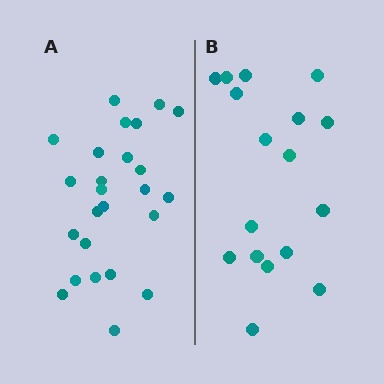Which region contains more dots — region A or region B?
Region A (the left region) has more dots.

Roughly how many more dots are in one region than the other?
Region A has roughly 8 or so more dots than region B.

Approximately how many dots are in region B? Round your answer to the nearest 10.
About 20 dots. (The exact count is 17, which rounds to 20.)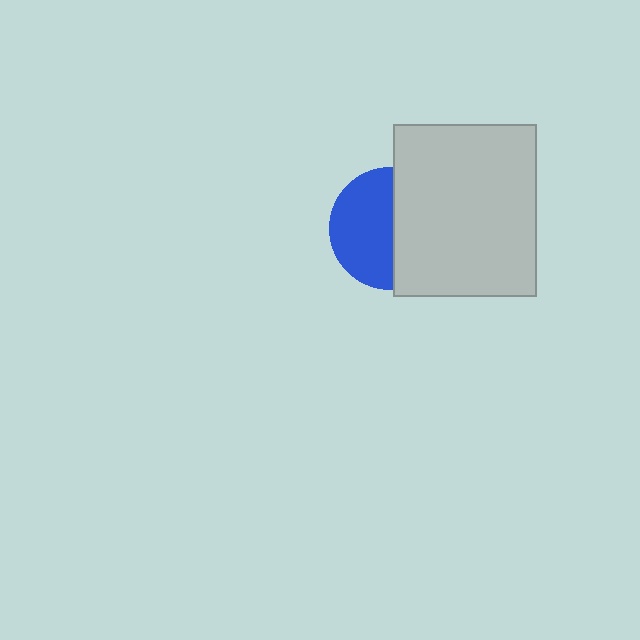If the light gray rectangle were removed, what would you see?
You would see the complete blue circle.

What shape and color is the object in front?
The object in front is a light gray rectangle.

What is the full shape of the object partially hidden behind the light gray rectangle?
The partially hidden object is a blue circle.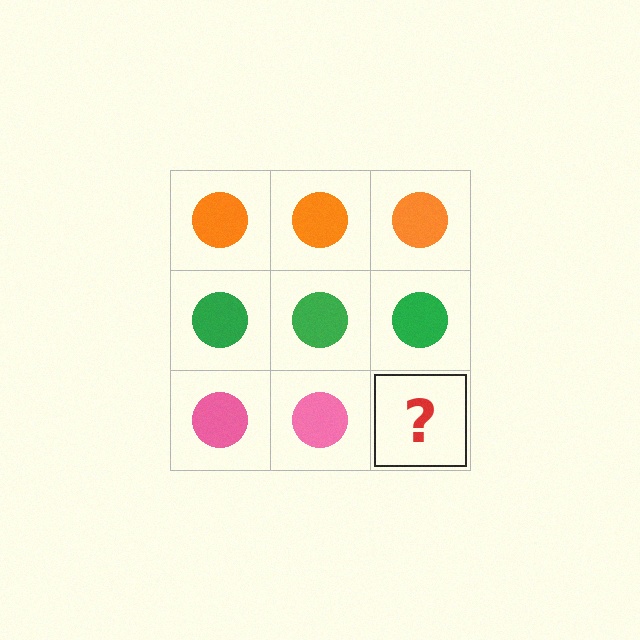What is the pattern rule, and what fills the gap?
The rule is that each row has a consistent color. The gap should be filled with a pink circle.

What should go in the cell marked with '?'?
The missing cell should contain a pink circle.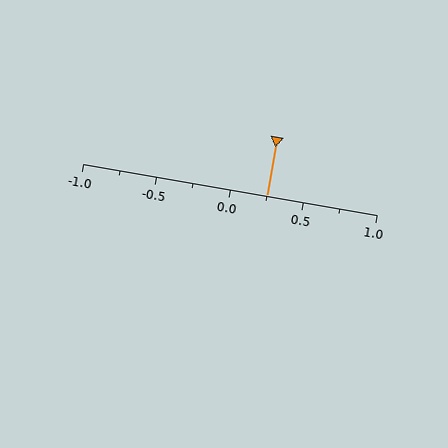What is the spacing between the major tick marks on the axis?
The major ticks are spaced 0.5 apart.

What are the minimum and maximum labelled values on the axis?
The axis runs from -1.0 to 1.0.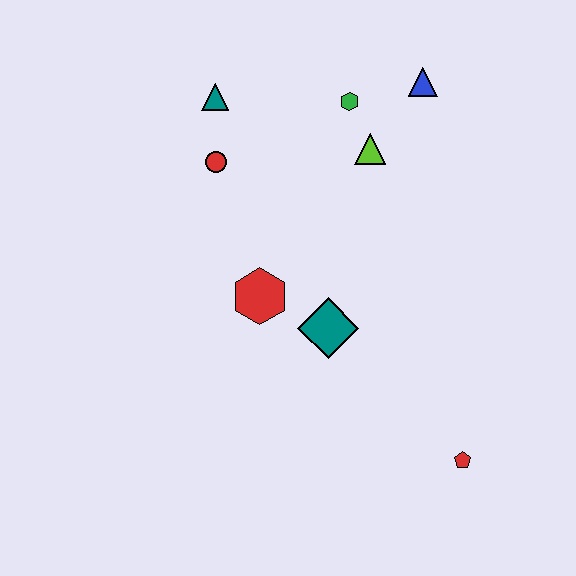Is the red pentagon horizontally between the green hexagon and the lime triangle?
No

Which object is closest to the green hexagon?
The lime triangle is closest to the green hexagon.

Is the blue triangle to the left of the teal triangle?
No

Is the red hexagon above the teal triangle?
No